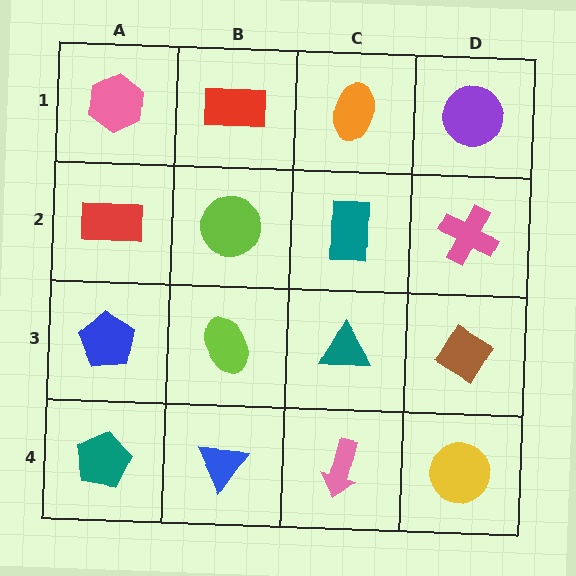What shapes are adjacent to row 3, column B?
A lime circle (row 2, column B), a blue triangle (row 4, column B), a blue pentagon (row 3, column A), a teal triangle (row 3, column C).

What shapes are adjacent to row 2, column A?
A pink hexagon (row 1, column A), a blue pentagon (row 3, column A), a lime circle (row 2, column B).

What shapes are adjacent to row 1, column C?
A teal rectangle (row 2, column C), a red rectangle (row 1, column B), a purple circle (row 1, column D).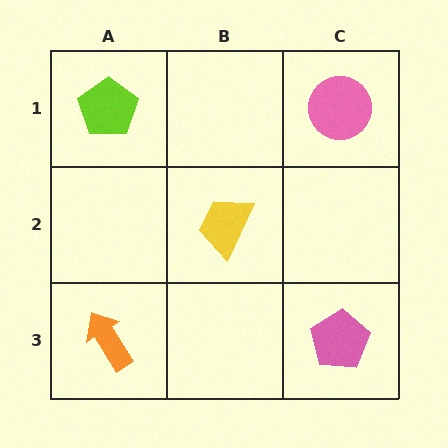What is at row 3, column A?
An orange arrow.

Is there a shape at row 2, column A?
No, that cell is empty.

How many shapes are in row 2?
1 shape.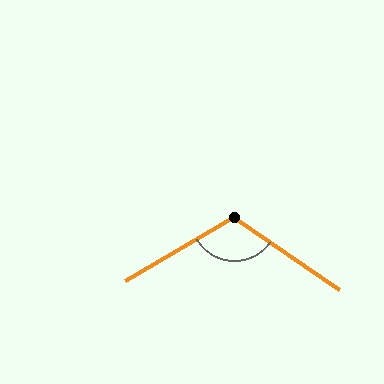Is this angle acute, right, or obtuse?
It is obtuse.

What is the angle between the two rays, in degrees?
Approximately 115 degrees.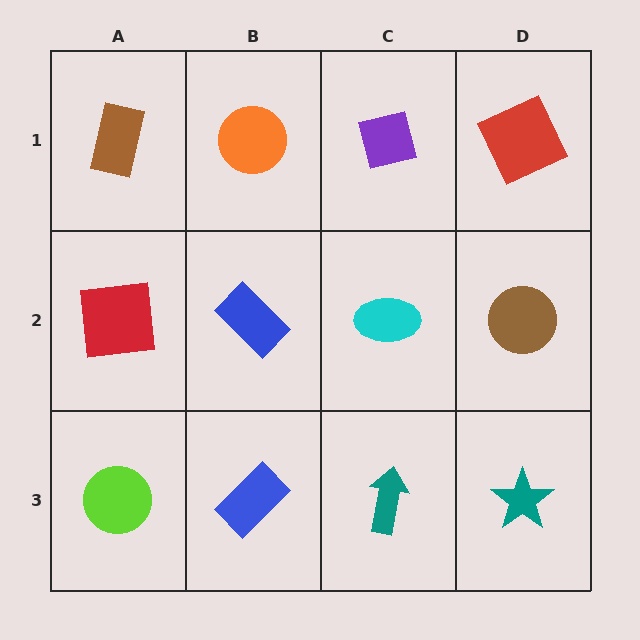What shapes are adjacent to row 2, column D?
A red square (row 1, column D), a teal star (row 3, column D), a cyan ellipse (row 2, column C).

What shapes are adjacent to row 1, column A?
A red square (row 2, column A), an orange circle (row 1, column B).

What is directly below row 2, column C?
A teal arrow.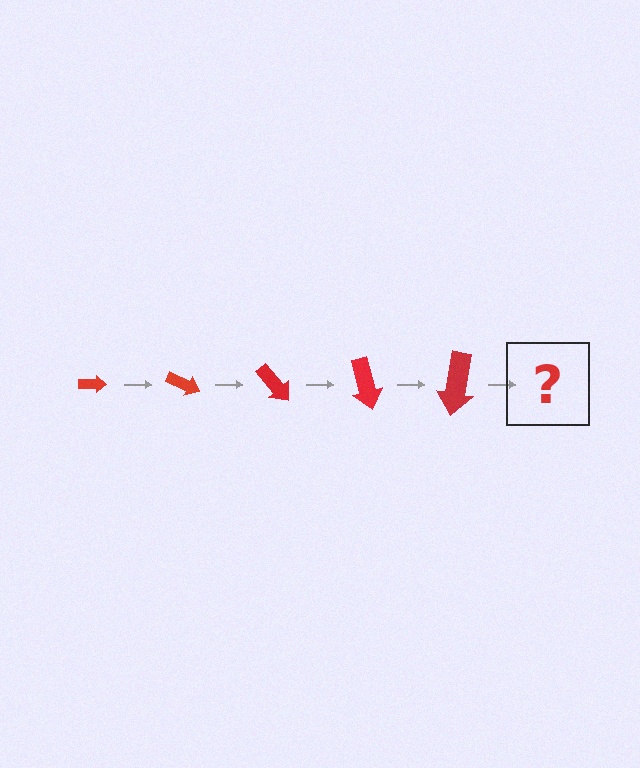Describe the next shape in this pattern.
It should be an arrow, larger than the previous one and rotated 125 degrees from the start.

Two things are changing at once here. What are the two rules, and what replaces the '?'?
The two rules are that the arrow grows larger each step and it rotates 25 degrees each step. The '?' should be an arrow, larger than the previous one and rotated 125 degrees from the start.